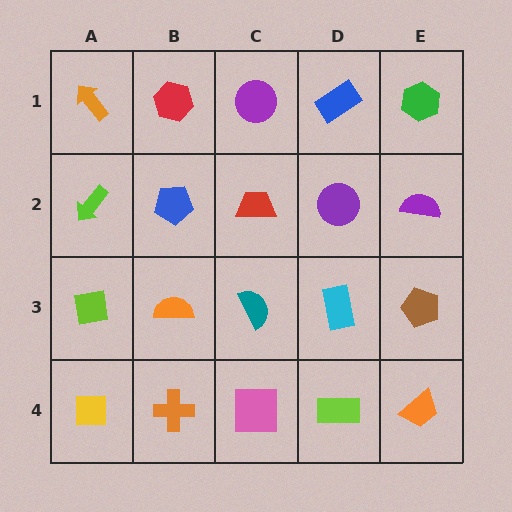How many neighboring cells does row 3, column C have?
4.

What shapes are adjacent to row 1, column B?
A blue pentagon (row 2, column B), an orange arrow (row 1, column A), a purple circle (row 1, column C).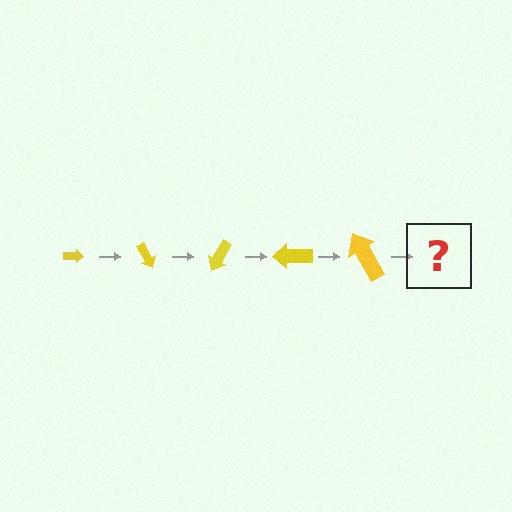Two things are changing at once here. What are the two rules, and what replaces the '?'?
The two rules are that the arrow grows larger each step and it rotates 60 degrees each step. The '?' should be an arrow, larger than the previous one and rotated 300 degrees from the start.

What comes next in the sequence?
The next element should be an arrow, larger than the previous one and rotated 300 degrees from the start.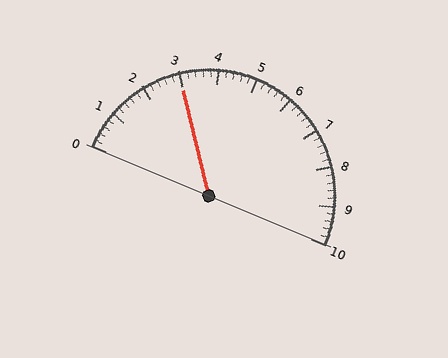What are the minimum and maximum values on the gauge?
The gauge ranges from 0 to 10.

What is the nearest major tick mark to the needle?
The nearest major tick mark is 3.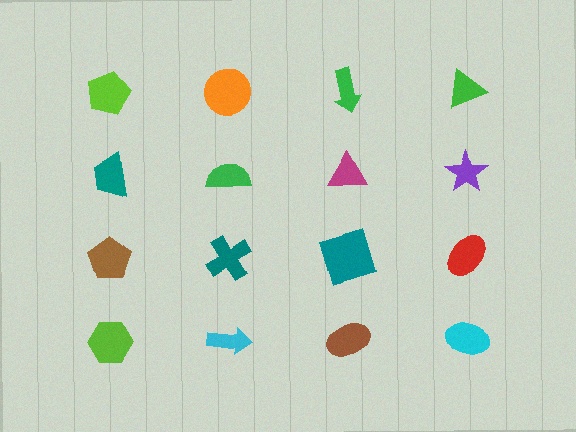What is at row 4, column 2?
A cyan arrow.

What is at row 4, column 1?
A lime hexagon.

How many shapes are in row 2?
4 shapes.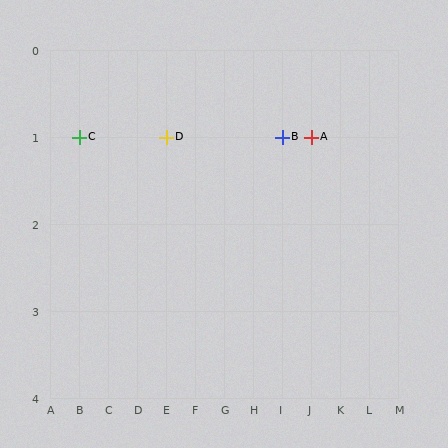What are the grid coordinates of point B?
Point B is at grid coordinates (I, 1).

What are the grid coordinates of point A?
Point A is at grid coordinates (J, 1).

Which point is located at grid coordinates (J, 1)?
Point A is at (J, 1).